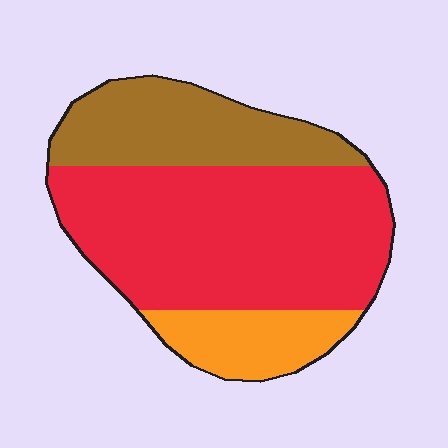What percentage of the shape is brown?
Brown covers 26% of the shape.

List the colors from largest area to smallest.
From largest to smallest: red, brown, orange.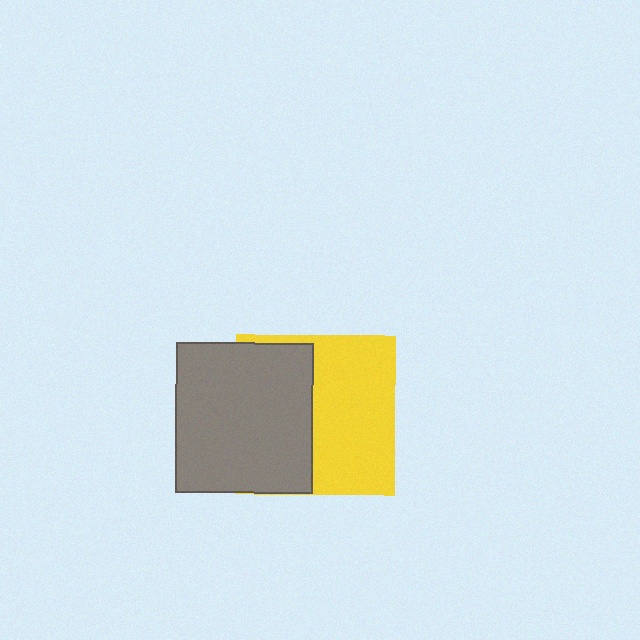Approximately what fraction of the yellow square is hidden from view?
Roughly 46% of the yellow square is hidden behind the gray rectangle.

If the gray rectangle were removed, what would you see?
You would see the complete yellow square.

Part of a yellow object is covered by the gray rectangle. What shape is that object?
It is a square.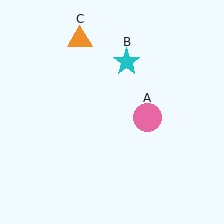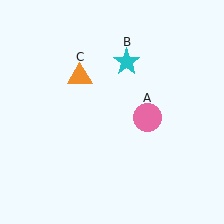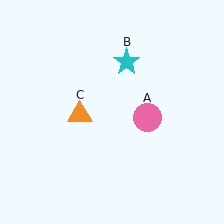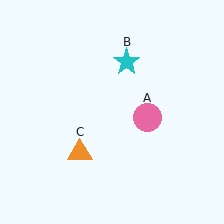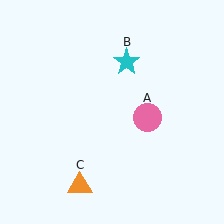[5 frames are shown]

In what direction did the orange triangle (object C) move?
The orange triangle (object C) moved down.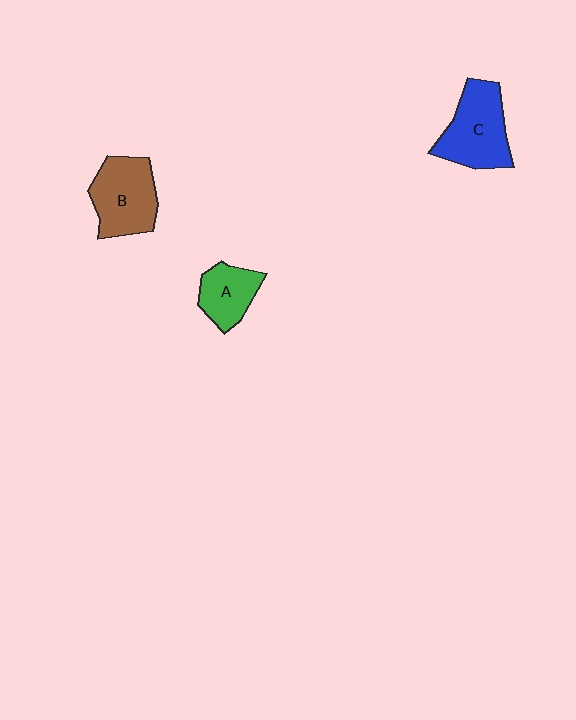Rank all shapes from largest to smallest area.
From largest to smallest: C (blue), B (brown), A (green).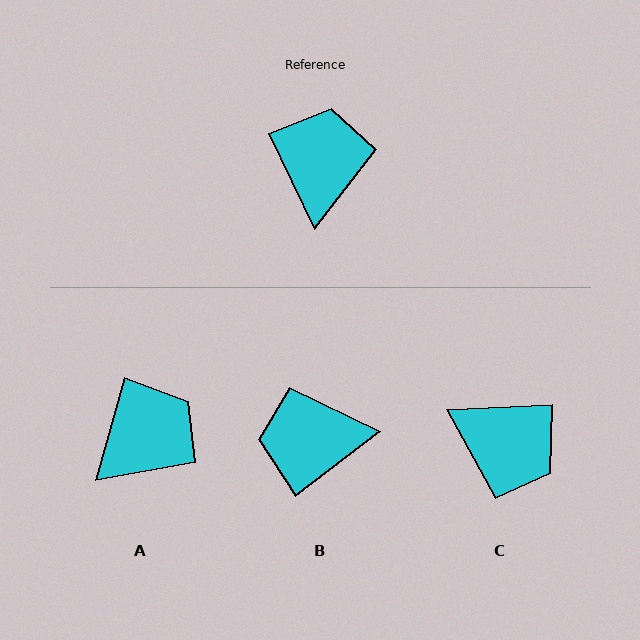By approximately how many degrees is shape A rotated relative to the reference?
Approximately 42 degrees clockwise.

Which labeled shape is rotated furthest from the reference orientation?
C, about 113 degrees away.